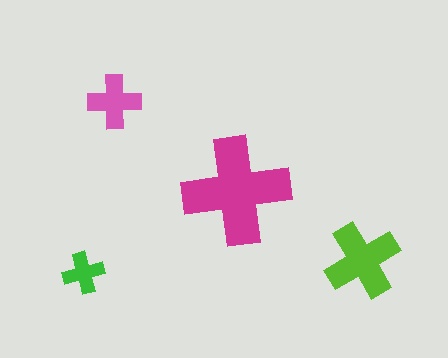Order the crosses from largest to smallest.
the magenta one, the lime one, the pink one, the green one.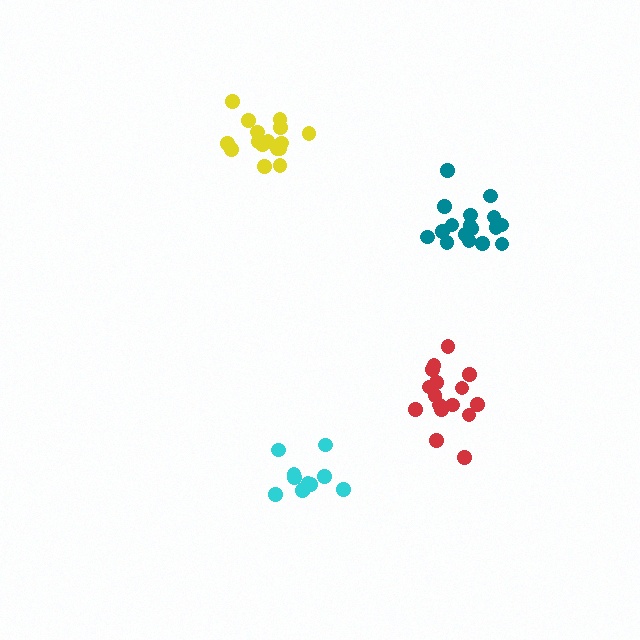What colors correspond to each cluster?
The clusters are colored: red, yellow, cyan, teal.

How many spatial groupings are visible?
There are 4 spatial groupings.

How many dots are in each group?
Group 1: 16 dots, Group 2: 16 dots, Group 3: 11 dots, Group 4: 17 dots (60 total).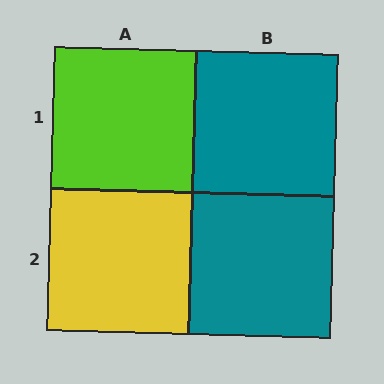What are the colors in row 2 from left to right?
Yellow, teal.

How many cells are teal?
2 cells are teal.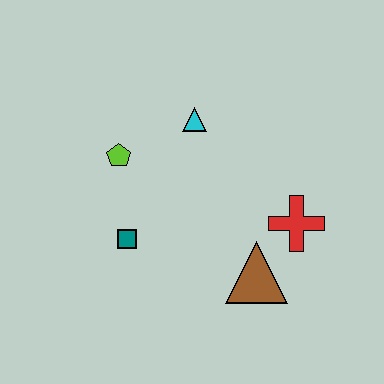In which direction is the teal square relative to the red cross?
The teal square is to the left of the red cross.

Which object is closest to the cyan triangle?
The lime pentagon is closest to the cyan triangle.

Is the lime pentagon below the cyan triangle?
Yes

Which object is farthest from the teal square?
The red cross is farthest from the teal square.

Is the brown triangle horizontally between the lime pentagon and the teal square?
No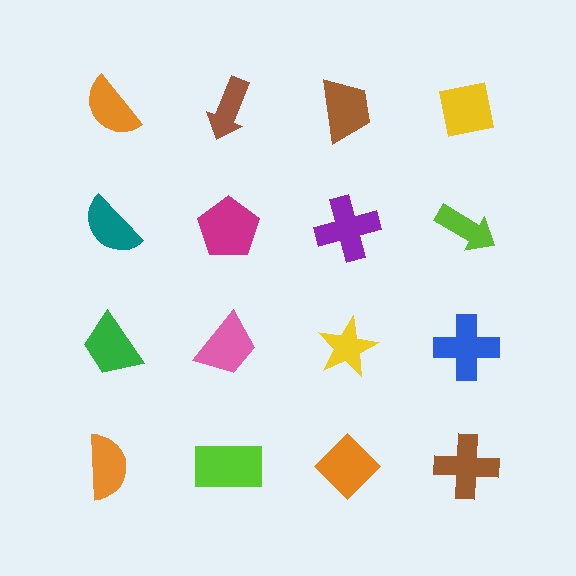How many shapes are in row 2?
4 shapes.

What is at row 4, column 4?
A brown cross.